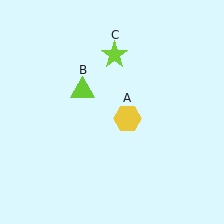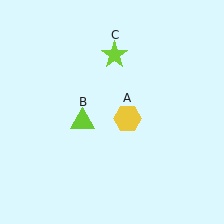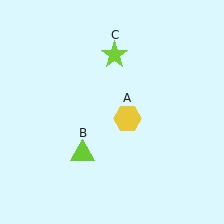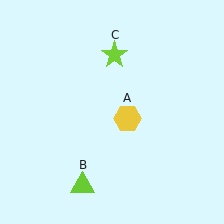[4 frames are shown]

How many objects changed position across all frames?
1 object changed position: lime triangle (object B).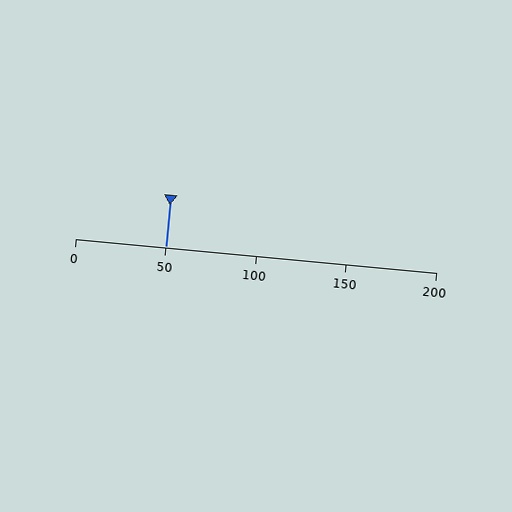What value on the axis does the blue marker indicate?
The marker indicates approximately 50.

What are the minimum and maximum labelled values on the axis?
The axis runs from 0 to 200.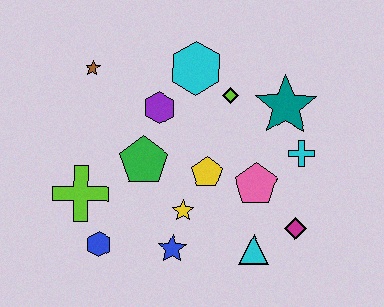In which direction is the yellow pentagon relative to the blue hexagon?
The yellow pentagon is to the right of the blue hexagon.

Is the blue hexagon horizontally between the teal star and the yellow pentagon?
No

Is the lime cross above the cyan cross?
No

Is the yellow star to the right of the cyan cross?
No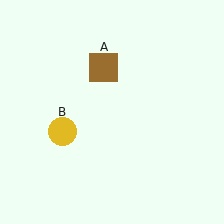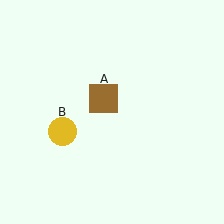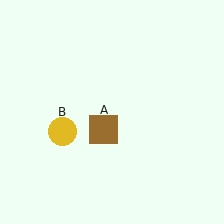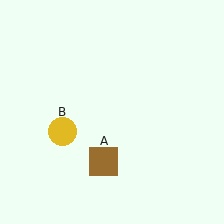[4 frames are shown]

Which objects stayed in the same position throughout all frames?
Yellow circle (object B) remained stationary.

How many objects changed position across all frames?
1 object changed position: brown square (object A).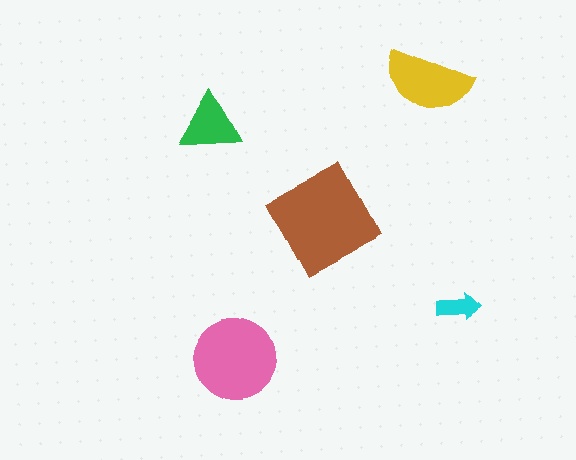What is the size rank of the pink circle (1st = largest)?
2nd.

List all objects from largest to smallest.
The brown diamond, the pink circle, the yellow semicircle, the green triangle, the cyan arrow.